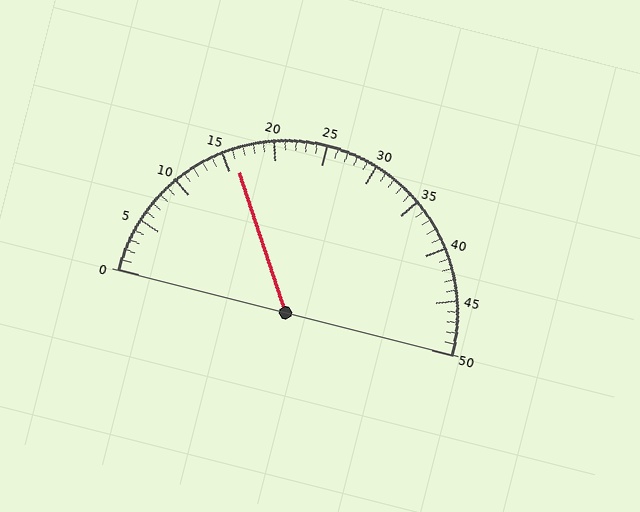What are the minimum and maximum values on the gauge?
The gauge ranges from 0 to 50.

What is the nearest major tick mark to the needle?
The nearest major tick mark is 15.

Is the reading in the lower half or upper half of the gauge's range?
The reading is in the lower half of the range (0 to 50).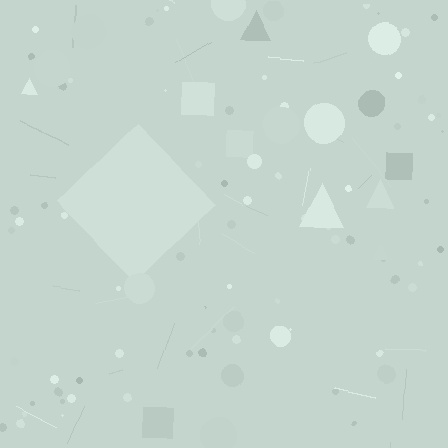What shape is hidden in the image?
A diamond is hidden in the image.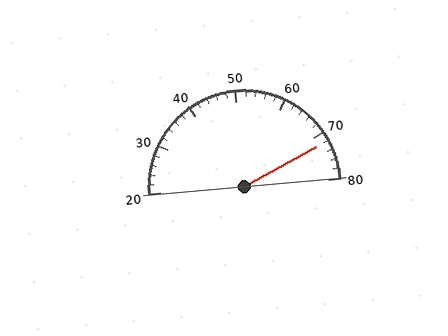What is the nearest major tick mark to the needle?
The nearest major tick mark is 70.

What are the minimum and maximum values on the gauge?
The gauge ranges from 20 to 80.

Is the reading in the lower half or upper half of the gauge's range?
The reading is in the upper half of the range (20 to 80).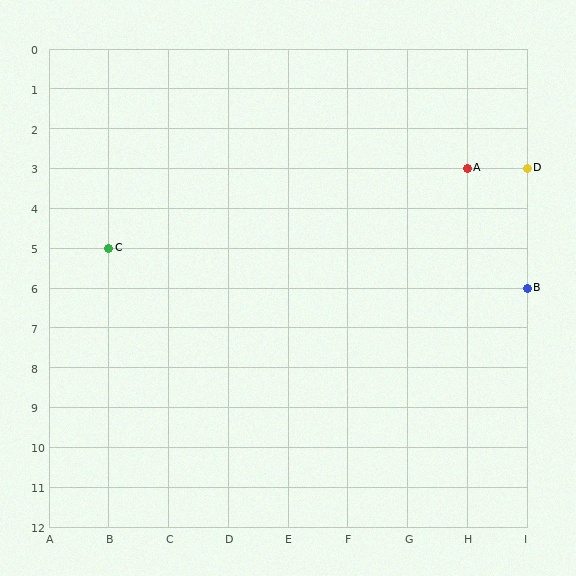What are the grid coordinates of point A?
Point A is at grid coordinates (H, 3).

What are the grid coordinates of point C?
Point C is at grid coordinates (B, 5).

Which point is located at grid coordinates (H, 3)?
Point A is at (H, 3).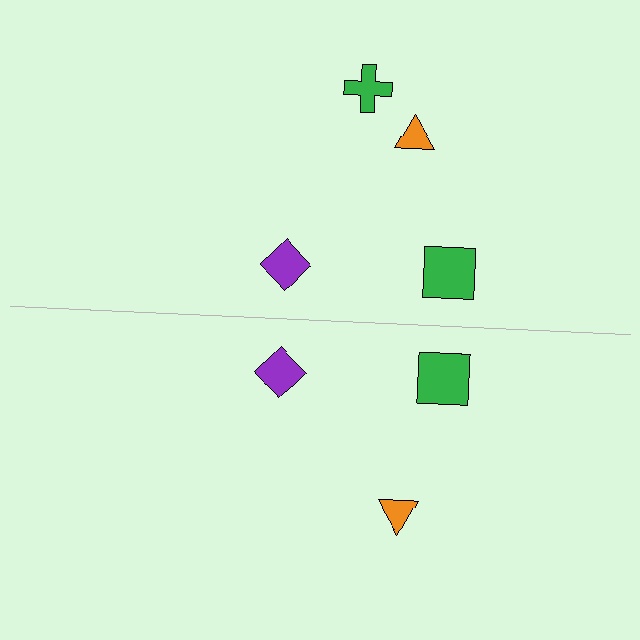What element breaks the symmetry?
A green cross is missing from the bottom side.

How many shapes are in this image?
There are 7 shapes in this image.